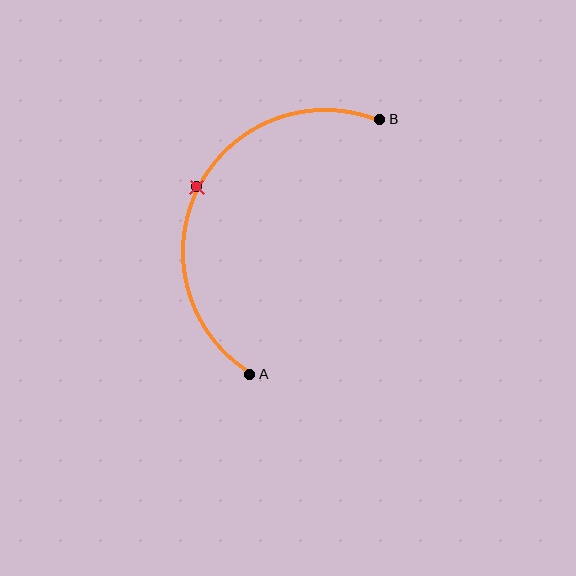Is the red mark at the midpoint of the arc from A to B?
Yes. The red mark lies on the arc at equal arc-length from both A and B — it is the arc midpoint.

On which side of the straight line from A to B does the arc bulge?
The arc bulges to the left of the straight line connecting A and B.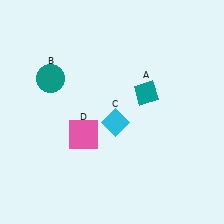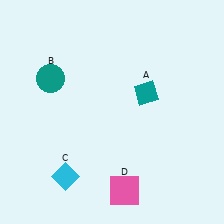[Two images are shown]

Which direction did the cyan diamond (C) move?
The cyan diamond (C) moved down.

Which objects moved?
The objects that moved are: the cyan diamond (C), the pink square (D).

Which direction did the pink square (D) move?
The pink square (D) moved down.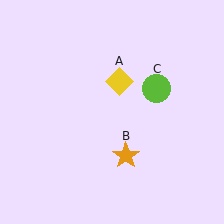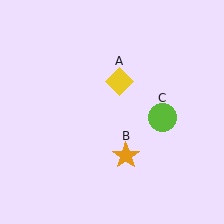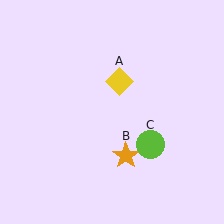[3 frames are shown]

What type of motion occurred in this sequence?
The lime circle (object C) rotated clockwise around the center of the scene.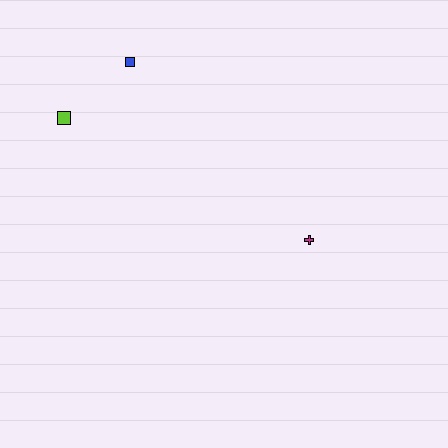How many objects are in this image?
There are 3 objects.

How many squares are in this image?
There are 2 squares.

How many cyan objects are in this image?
There are no cyan objects.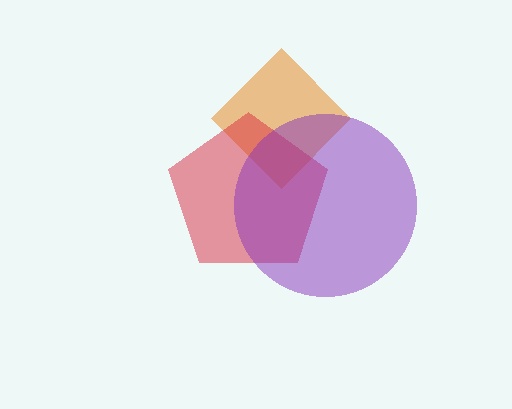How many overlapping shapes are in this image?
There are 3 overlapping shapes in the image.